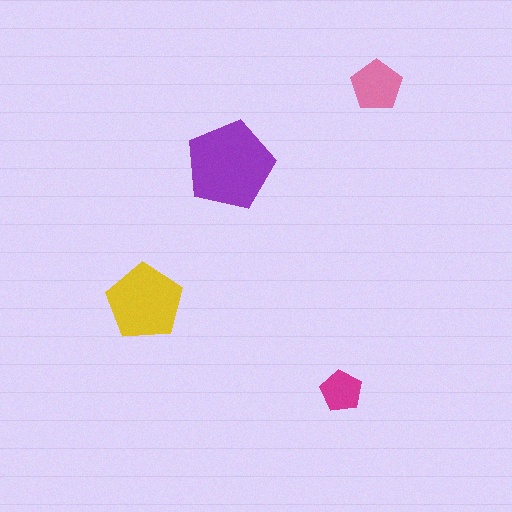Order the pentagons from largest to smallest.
the purple one, the yellow one, the pink one, the magenta one.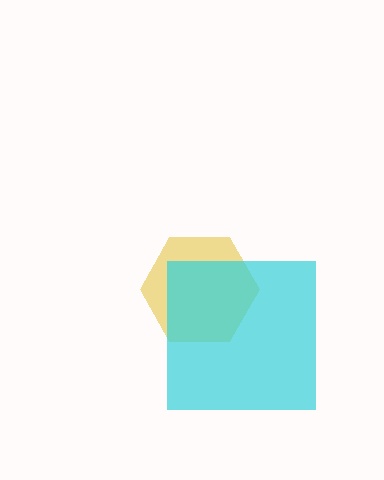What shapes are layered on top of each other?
The layered shapes are: a yellow hexagon, a cyan square.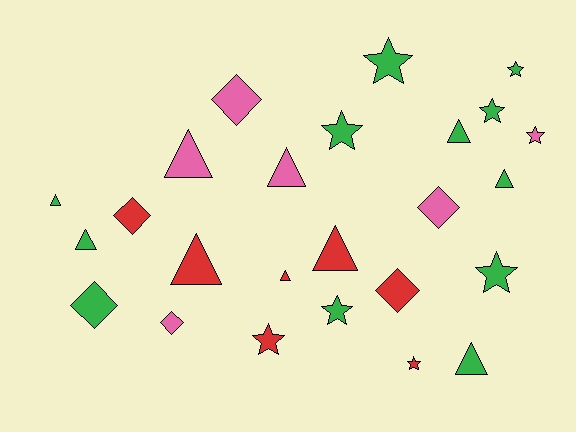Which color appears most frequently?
Green, with 12 objects.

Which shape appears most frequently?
Triangle, with 10 objects.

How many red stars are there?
There are 2 red stars.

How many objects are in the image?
There are 25 objects.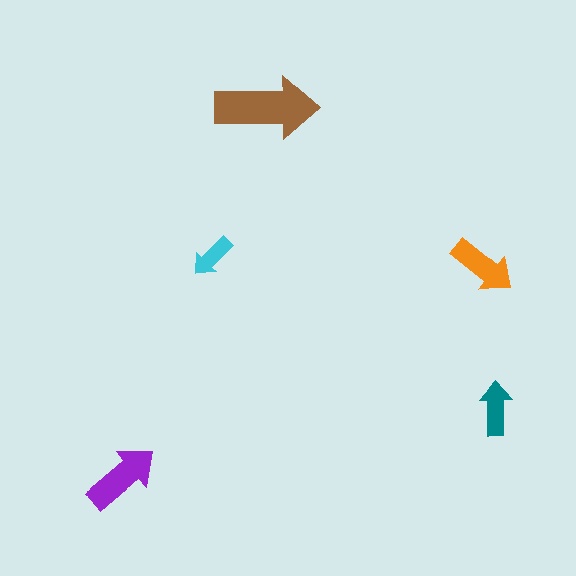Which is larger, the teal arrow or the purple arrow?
The purple one.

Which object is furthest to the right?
The teal arrow is rightmost.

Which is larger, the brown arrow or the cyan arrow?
The brown one.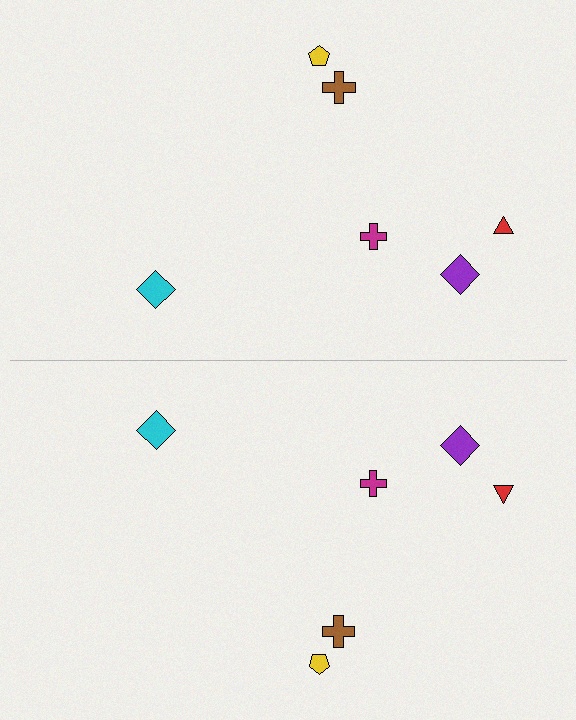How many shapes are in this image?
There are 12 shapes in this image.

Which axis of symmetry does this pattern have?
The pattern has a horizontal axis of symmetry running through the center of the image.